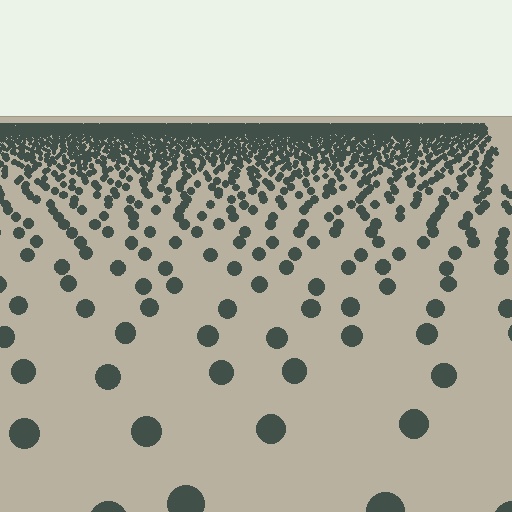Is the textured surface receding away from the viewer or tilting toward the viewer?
The surface is receding away from the viewer. Texture elements get smaller and denser toward the top.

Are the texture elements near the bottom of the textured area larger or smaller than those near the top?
Larger. Near the bottom, elements are closer to the viewer and appear at a bigger on-screen size.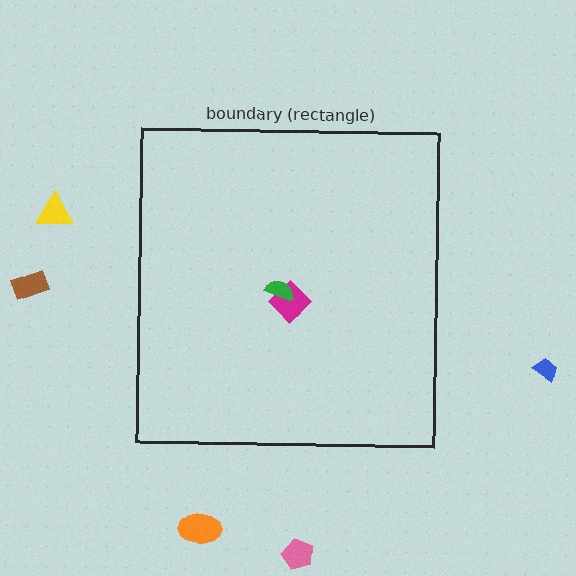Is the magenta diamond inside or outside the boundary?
Inside.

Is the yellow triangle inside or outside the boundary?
Outside.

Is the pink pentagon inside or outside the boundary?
Outside.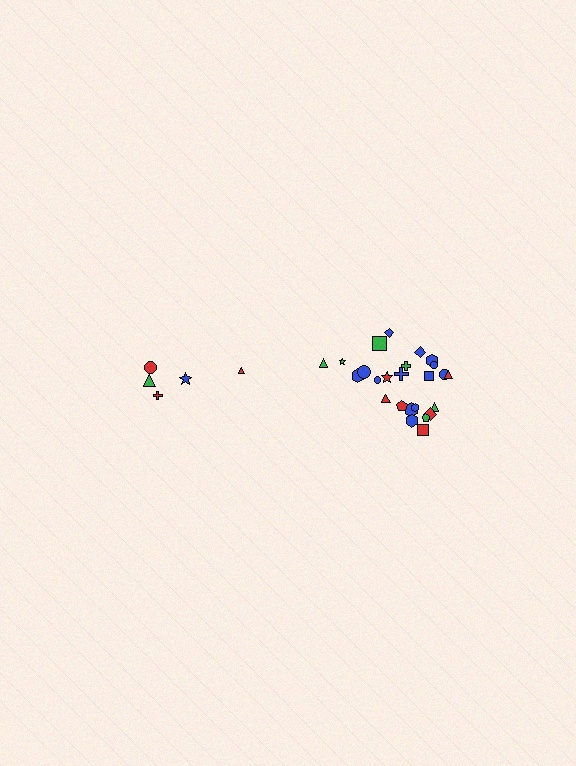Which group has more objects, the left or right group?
The right group.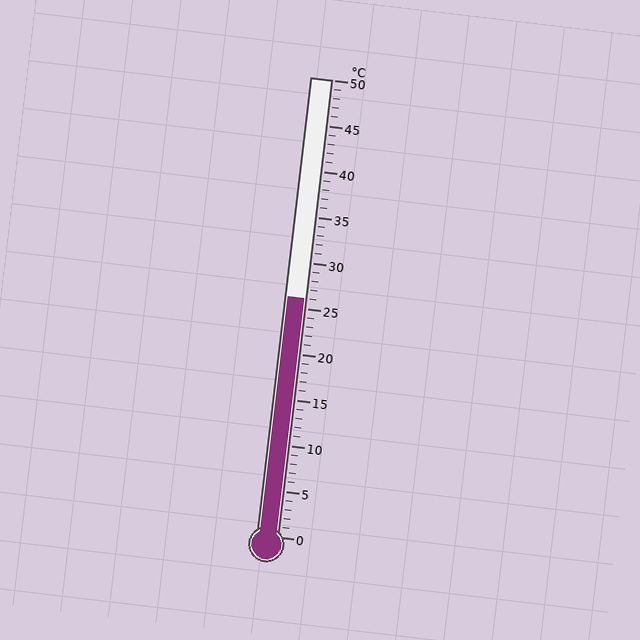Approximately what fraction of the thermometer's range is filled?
The thermometer is filled to approximately 50% of its range.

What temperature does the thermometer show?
The thermometer shows approximately 26°C.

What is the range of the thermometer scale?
The thermometer scale ranges from 0°C to 50°C.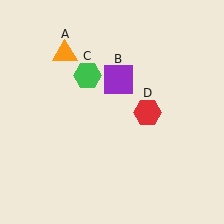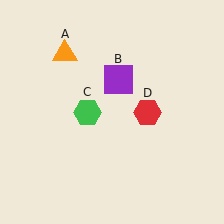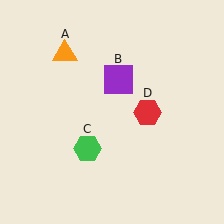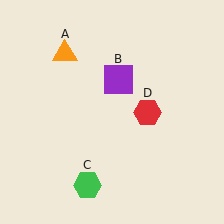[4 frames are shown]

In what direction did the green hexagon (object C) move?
The green hexagon (object C) moved down.